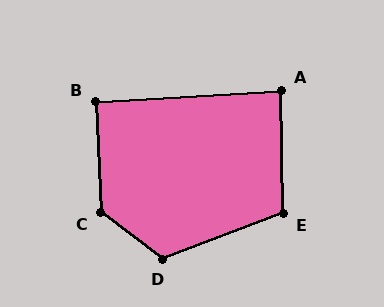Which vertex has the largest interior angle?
C, at approximately 128 degrees.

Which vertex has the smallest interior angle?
A, at approximately 88 degrees.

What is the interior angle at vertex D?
Approximately 123 degrees (obtuse).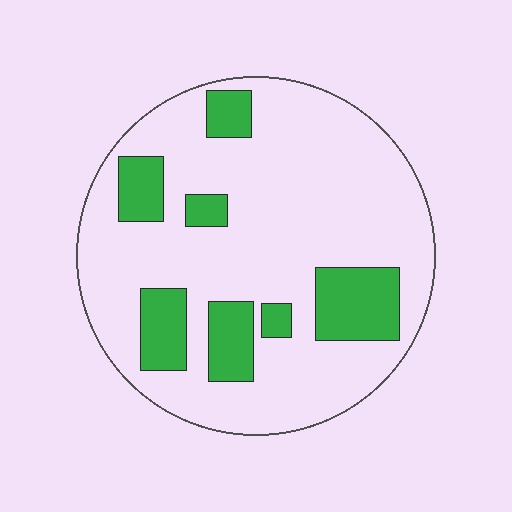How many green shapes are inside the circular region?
7.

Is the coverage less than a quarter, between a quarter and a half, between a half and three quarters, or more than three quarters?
Less than a quarter.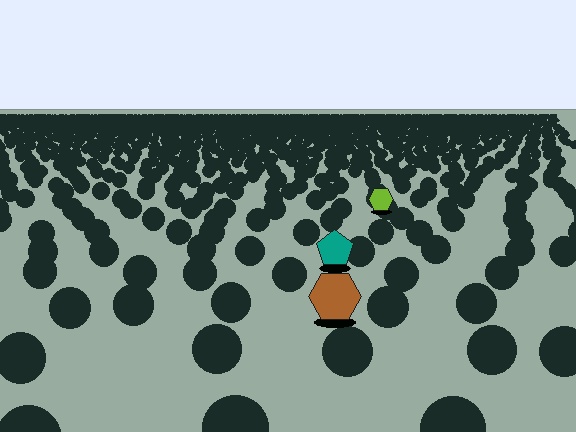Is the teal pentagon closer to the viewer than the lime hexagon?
Yes. The teal pentagon is closer — you can tell from the texture gradient: the ground texture is coarser near it.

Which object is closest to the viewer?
The brown hexagon is closest. The texture marks near it are larger and more spread out.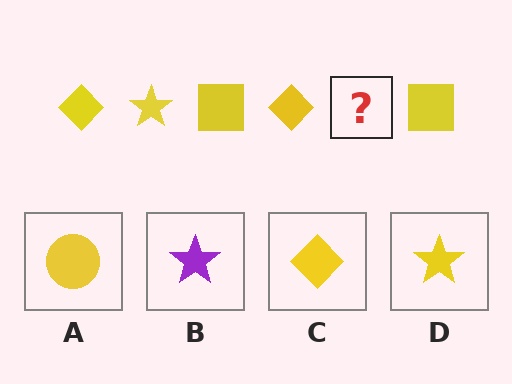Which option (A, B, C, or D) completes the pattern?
D.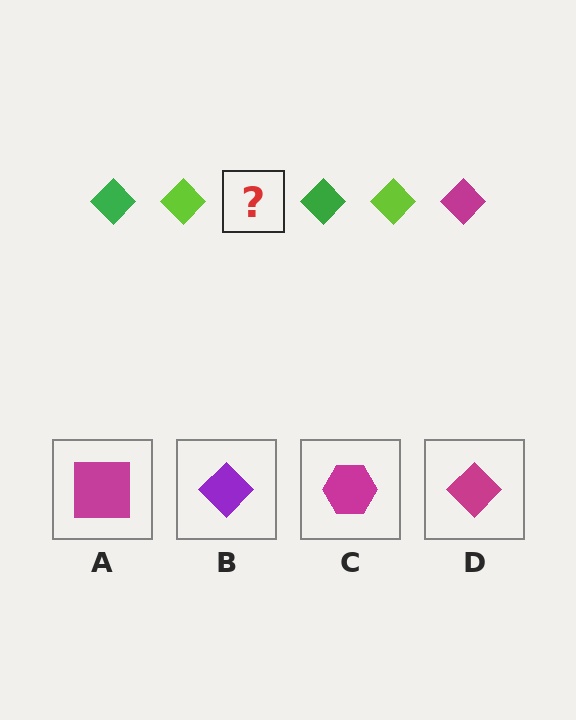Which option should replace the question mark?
Option D.